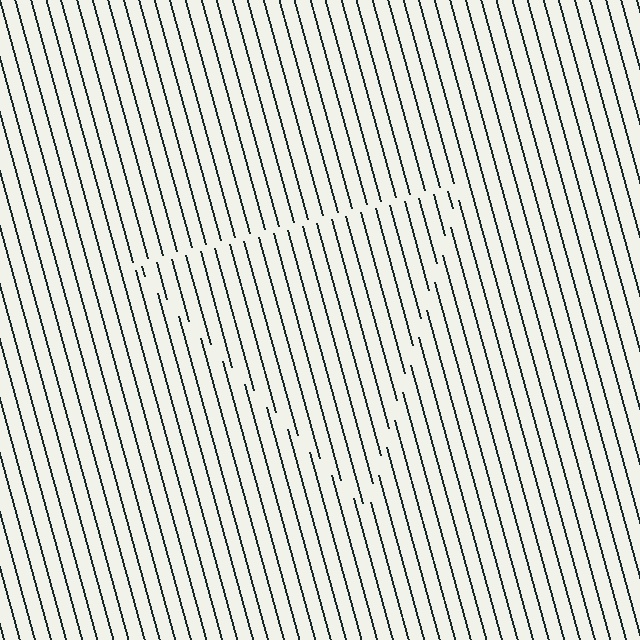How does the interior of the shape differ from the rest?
The interior of the shape contains the same grating, shifted by half a period — the contour is defined by the phase discontinuity where line-ends from the inner and outer gratings abut.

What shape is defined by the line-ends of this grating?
An illusory triangle. The interior of the shape contains the same grating, shifted by half a period — the contour is defined by the phase discontinuity where line-ends from the inner and outer gratings abut.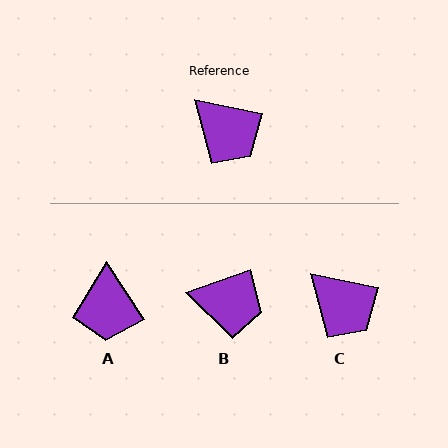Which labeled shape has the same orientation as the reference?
C.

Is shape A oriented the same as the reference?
No, it is off by about 46 degrees.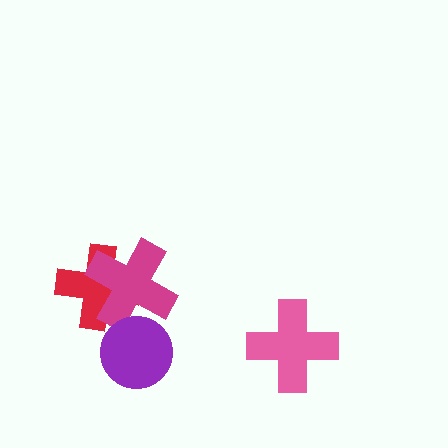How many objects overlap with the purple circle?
1 object overlaps with the purple circle.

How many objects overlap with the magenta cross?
2 objects overlap with the magenta cross.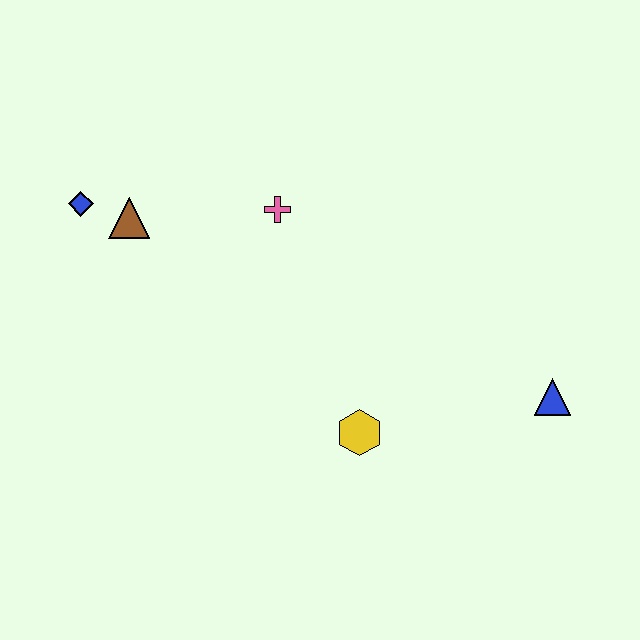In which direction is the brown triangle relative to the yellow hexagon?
The brown triangle is to the left of the yellow hexagon.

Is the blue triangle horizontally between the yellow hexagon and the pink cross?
No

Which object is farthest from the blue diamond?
The blue triangle is farthest from the blue diamond.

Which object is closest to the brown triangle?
The blue diamond is closest to the brown triangle.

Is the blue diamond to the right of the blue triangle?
No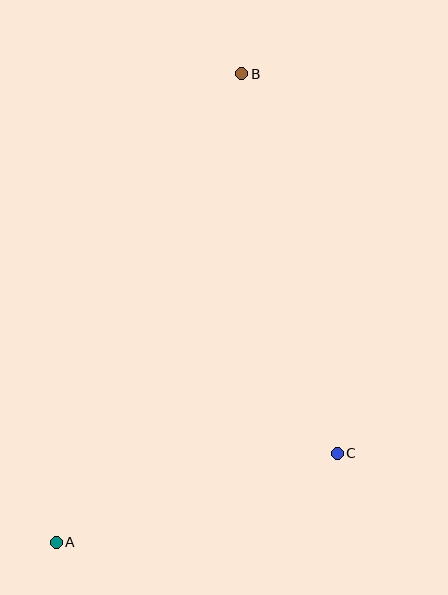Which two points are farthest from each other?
Points A and B are farthest from each other.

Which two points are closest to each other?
Points A and C are closest to each other.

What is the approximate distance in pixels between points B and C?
The distance between B and C is approximately 392 pixels.